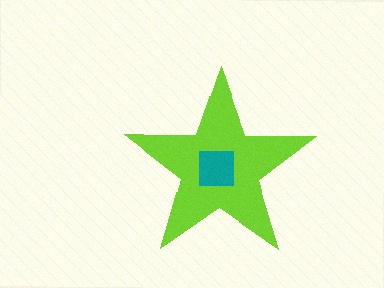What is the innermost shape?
The teal square.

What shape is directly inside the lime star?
The teal square.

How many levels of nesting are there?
2.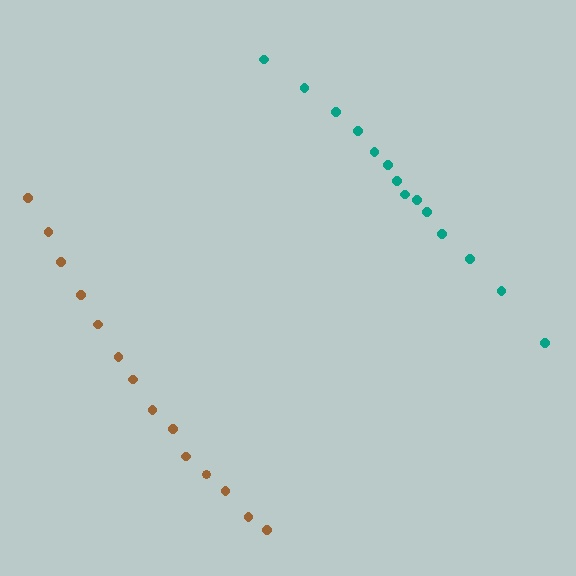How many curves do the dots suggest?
There are 2 distinct paths.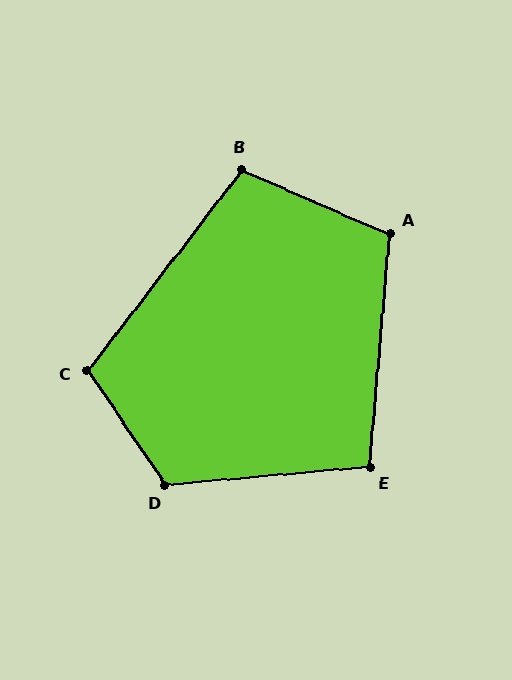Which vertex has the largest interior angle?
D, at approximately 119 degrees.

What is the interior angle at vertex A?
Approximately 108 degrees (obtuse).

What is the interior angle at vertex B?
Approximately 104 degrees (obtuse).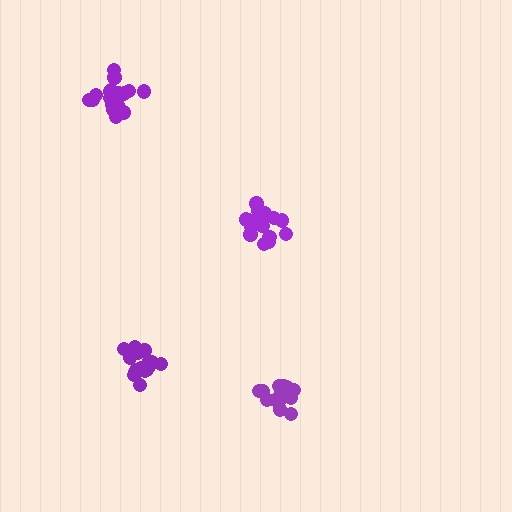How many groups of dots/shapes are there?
There are 4 groups.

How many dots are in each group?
Group 1: 14 dots, Group 2: 19 dots, Group 3: 15 dots, Group 4: 19 dots (67 total).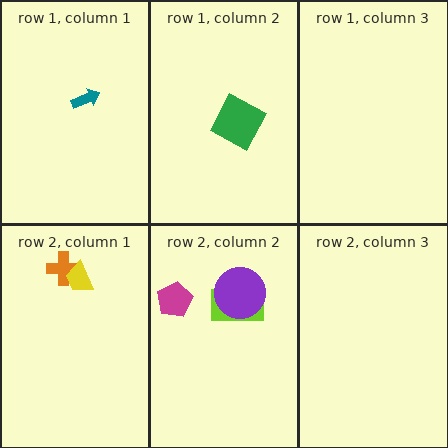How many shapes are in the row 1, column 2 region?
1.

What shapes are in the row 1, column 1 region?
The teal arrow.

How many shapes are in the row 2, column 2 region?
3.